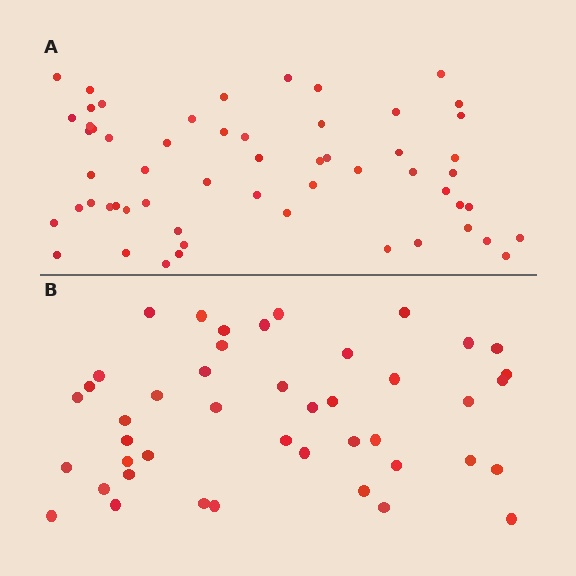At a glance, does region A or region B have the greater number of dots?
Region A (the top region) has more dots.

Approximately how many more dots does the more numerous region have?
Region A has approximately 15 more dots than region B.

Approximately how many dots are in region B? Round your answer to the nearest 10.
About 40 dots. (The exact count is 44, which rounds to 40.)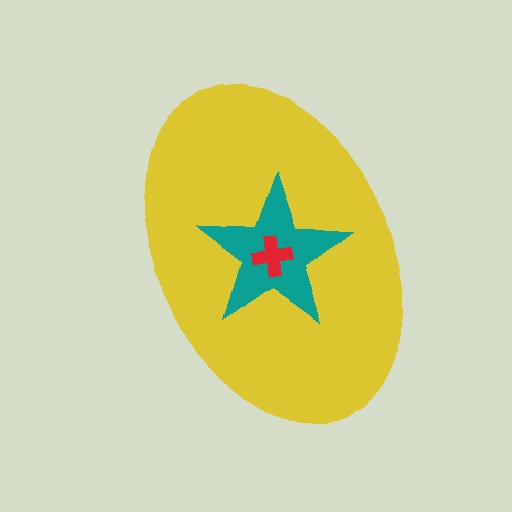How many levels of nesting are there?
3.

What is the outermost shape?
The yellow ellipse.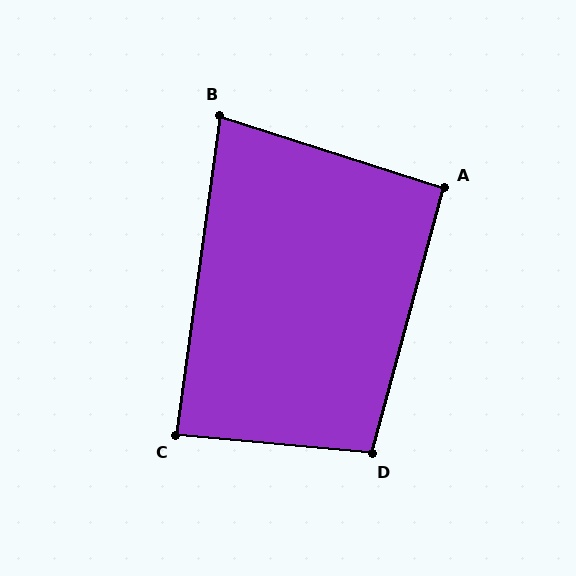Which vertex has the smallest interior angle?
B, at approximately 80 degrees.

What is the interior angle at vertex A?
Approximately 93 degrees (approximately right).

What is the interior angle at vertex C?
Approximately 87 degrees (approximately right).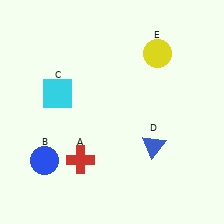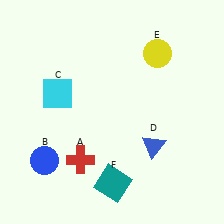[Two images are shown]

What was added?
A teal square (F) was added in Image 2.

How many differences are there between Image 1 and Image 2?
There is 1 difference between the two images.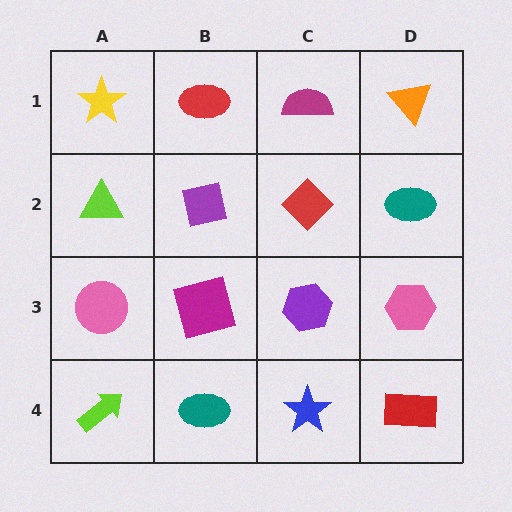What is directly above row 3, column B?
A purple square.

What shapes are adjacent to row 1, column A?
A lime triangle (row 2, column A), a red ellipse (row 1, column B).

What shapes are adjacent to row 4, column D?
A pink hexagon (row 3, column D), a blue star (row 4, column C).